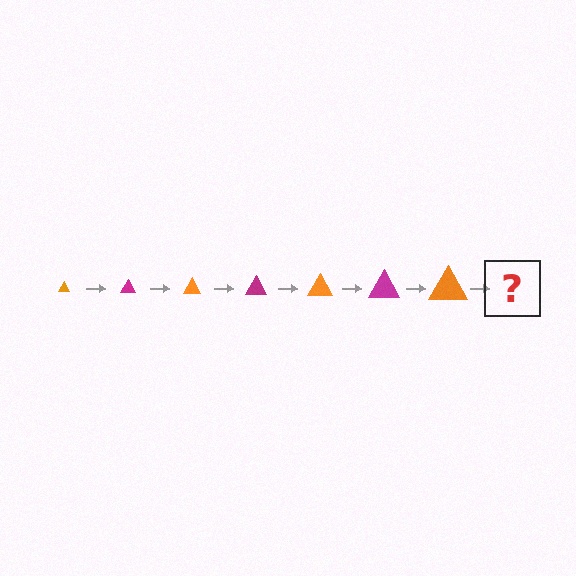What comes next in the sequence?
The next element should be a magenta triangle, larger than the previous one.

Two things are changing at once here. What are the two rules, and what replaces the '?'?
The two rules are that the triangle grows larger each step and the color cycles through orange and magenta. The '?' should be a magenta triangle, larger than the previous one.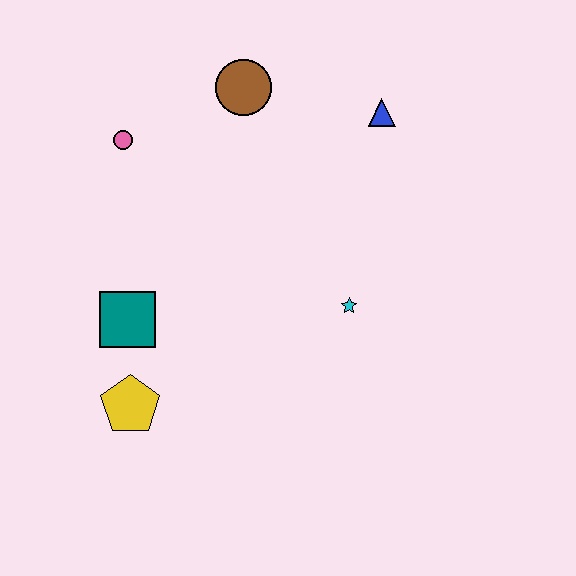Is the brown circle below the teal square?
No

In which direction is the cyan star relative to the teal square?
The cyan star is to the right of the teal square.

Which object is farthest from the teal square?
The blue triangle is farthest from the teal square.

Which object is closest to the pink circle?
The brown circle is closest to the pink circle.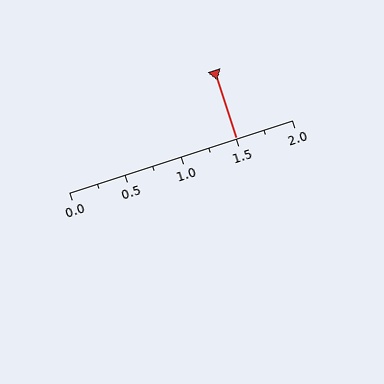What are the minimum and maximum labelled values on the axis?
The axis runs from 0.0 to 2.0.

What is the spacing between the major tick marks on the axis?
The major ticks are spaced 0.5 apart.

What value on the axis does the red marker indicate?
The marker indicates approximately 1.5.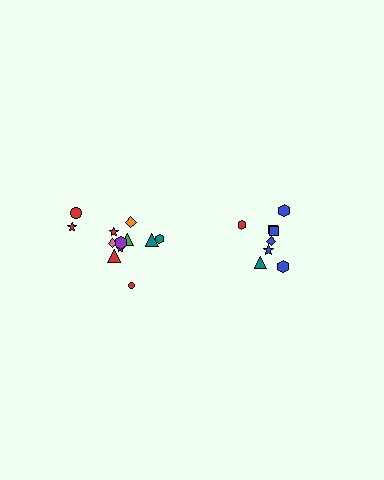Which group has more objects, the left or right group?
The left group.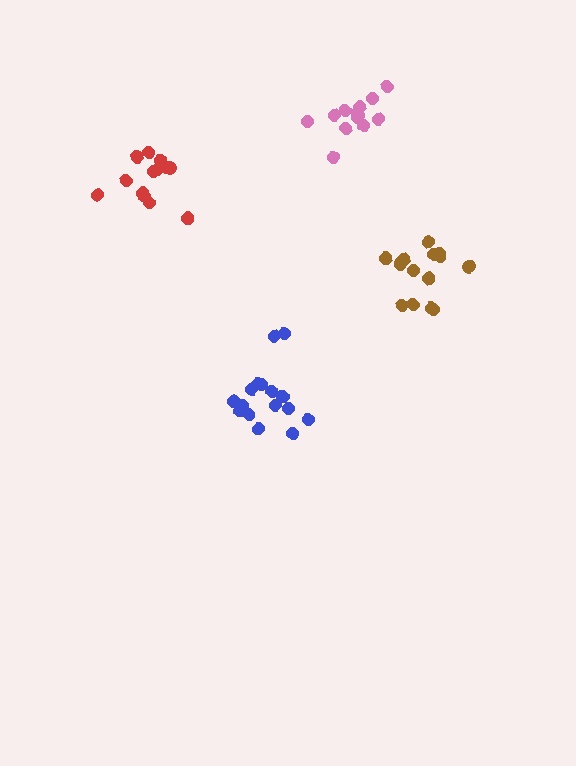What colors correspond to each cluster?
The clusters are colored: pink, red, blue, brown.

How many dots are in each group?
Group 1: 13 dots, Group 2: 13 dots, Group 3: 16 dots, Group 4: 14 dots (56 total).